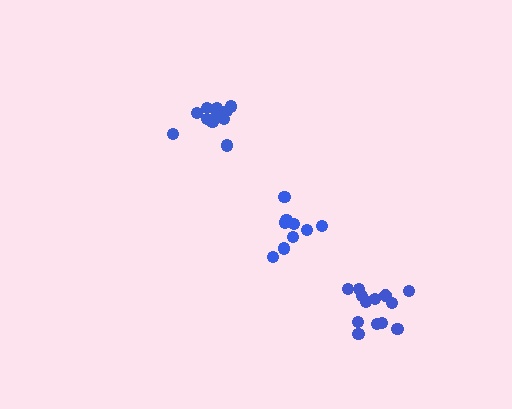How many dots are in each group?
Group 1: 9 dots, Group 2: 12 dots, Group 3: 13 dots (34 total).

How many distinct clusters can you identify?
There are 3 distinct clusters.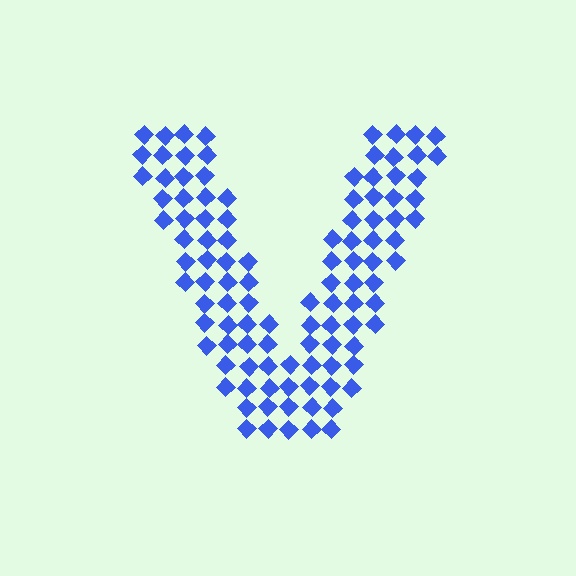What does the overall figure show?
The overall figure shows the letter V.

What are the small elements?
The small elements are diamonds.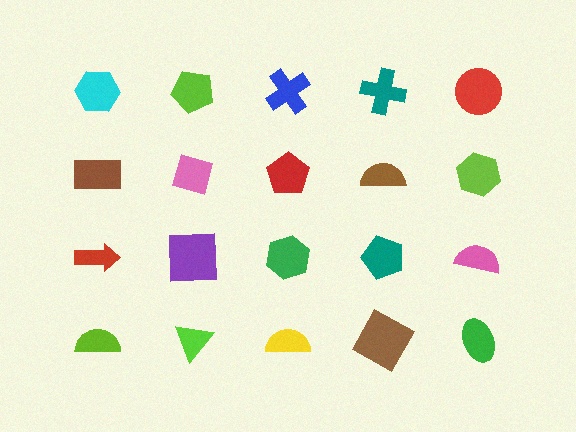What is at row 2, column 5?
A lime hexagon.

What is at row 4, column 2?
A lime triangle.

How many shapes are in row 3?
5 shapes.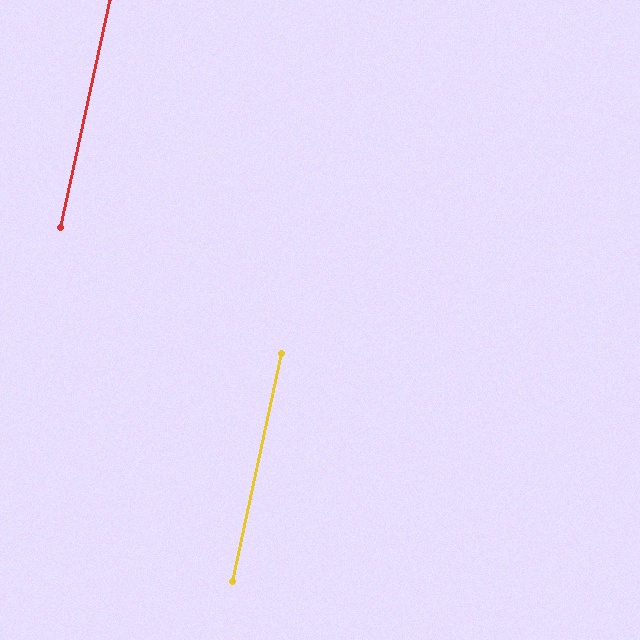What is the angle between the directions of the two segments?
Approximately 0 degrees.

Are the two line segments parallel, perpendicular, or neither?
Parallel — their directions differ by only 0.1°.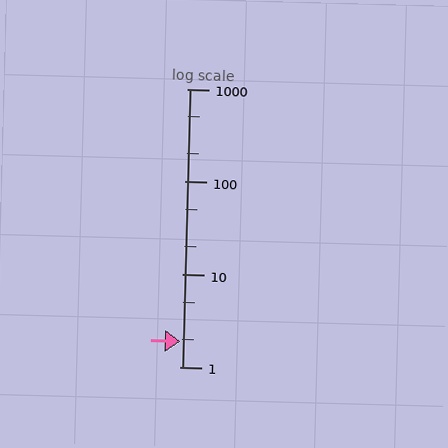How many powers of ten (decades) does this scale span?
The scale spans 3 decades, from 1 to 1000.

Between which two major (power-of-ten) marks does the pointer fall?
The pointer is between 1 and 10.